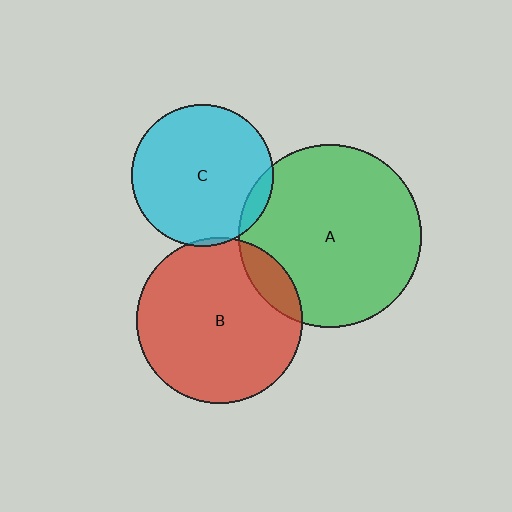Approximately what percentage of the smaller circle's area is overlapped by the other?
Approximately 5%.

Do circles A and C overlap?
Yes.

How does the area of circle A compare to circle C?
Approximately 1.7 times.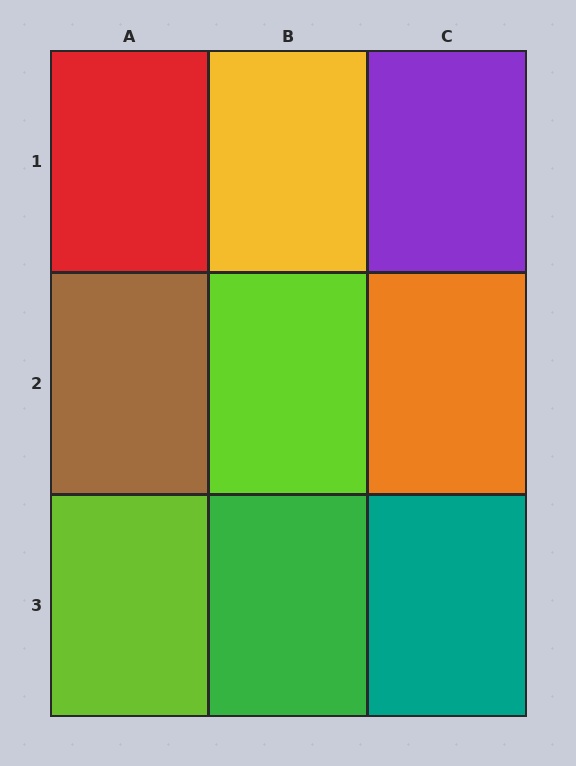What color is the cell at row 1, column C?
Purple.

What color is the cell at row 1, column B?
Yellow.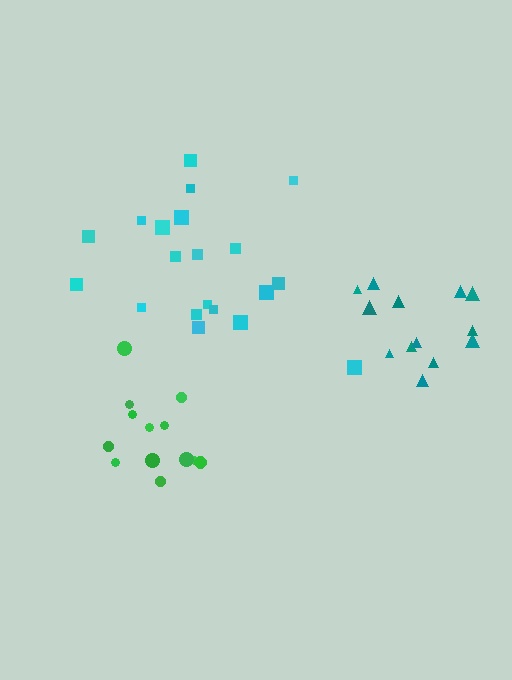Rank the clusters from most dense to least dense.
green, teal, cyan.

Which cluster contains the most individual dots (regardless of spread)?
Cyan (20).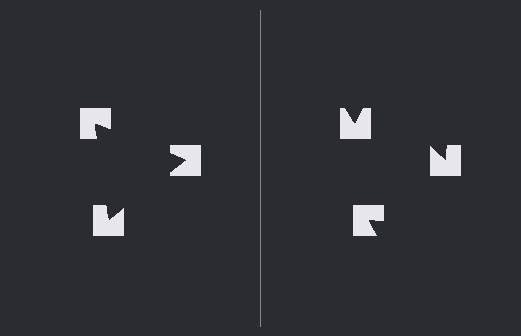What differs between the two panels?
The notched squares are positioned identically on both sides; only the wedge orientations differ. On the left they align to a triangle; on the right they are misaligned.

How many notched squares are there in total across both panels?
6 — 3 on each side.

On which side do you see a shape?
An illusory triangle appears on the left side. On the right side the wedge cuts are rotated, so no coherent shape forms.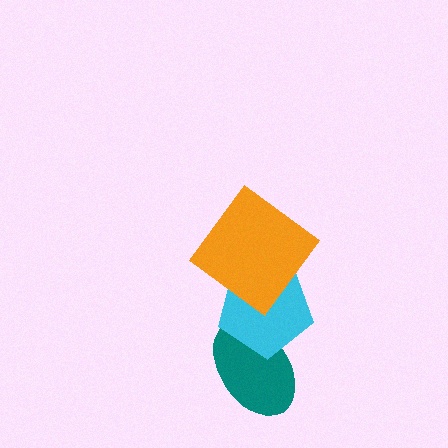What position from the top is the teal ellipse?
The teal ellipse is 3rd from the top.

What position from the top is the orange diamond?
The orange diamond is 1st from the top.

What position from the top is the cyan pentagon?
The cyan pentagon is 2nd from the top.